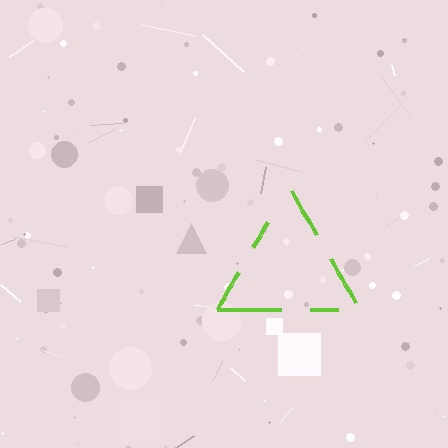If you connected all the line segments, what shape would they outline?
They would outline a triangle.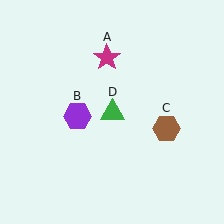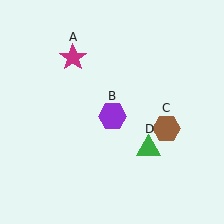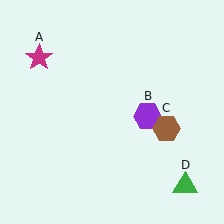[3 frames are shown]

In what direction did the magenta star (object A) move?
The magenta star (object A) moved left.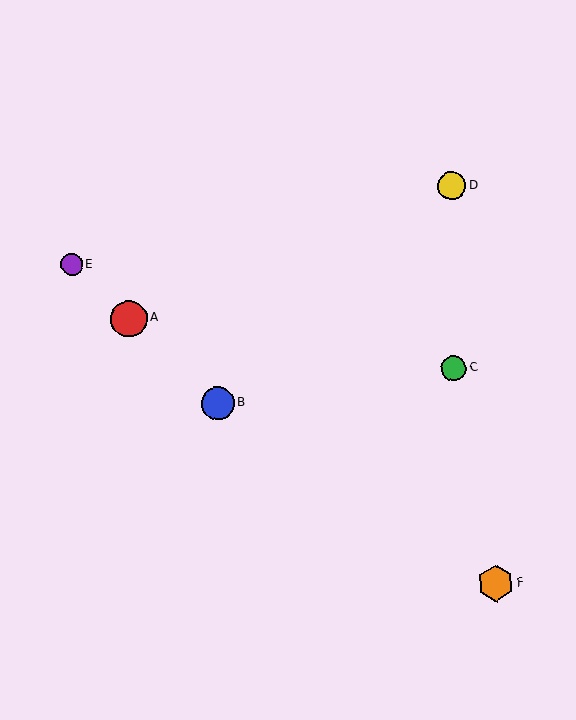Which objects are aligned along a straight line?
Objects A, B, E are aligned along a straight line.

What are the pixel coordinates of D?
Object D is at (452, 186).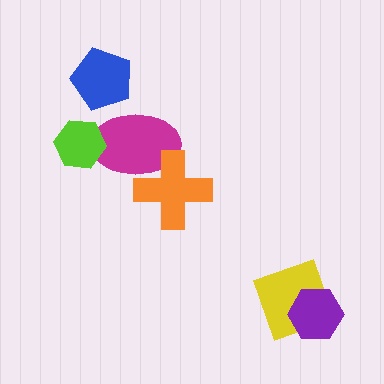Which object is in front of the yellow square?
The purple hexagon is in front of the yellow square.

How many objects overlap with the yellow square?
1 object overlaps with the yellow square.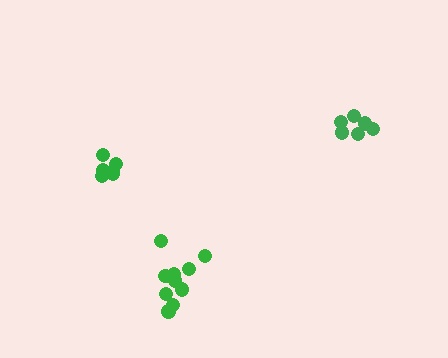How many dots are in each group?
Group 1: 6 dots, Group 2: 10 dots, Group 3: 6 dots (22 total).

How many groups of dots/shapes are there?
There are 3 groups.